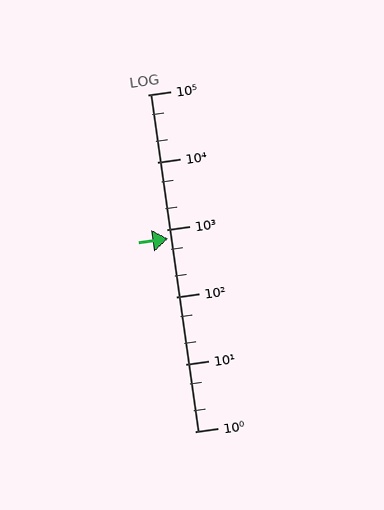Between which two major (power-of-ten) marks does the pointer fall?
The pointer is between 100 and 1000.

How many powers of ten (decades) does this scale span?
The scale spans 5 decades, from 1 to 100000.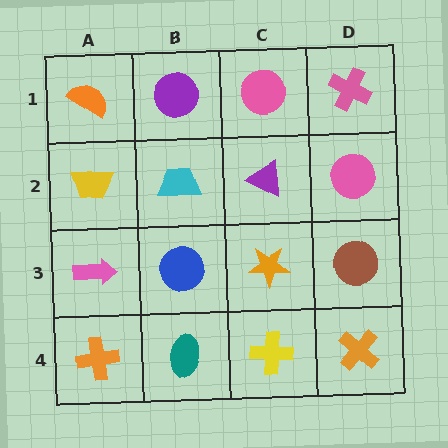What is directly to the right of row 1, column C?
A pink cross.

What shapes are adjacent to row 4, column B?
A blue circle (row 3, column B), an orange cross (row 4, column A), a yellow cross (row 4, column C).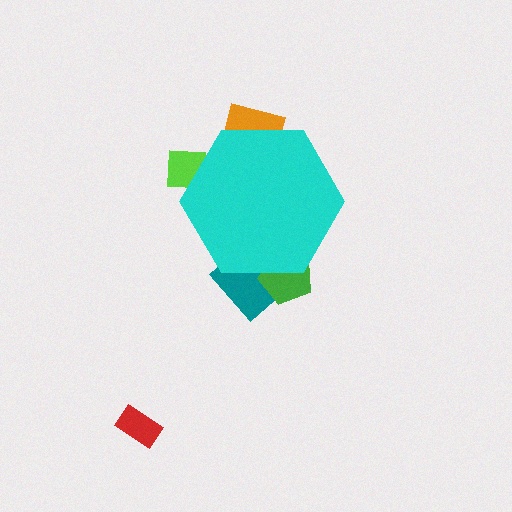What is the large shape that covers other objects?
A cyan hexagon.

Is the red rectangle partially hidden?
No, the red rectangle is fully visible.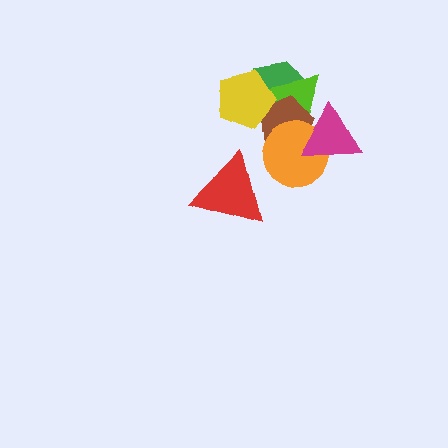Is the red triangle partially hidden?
No, no other shape covers it.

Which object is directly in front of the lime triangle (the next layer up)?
The brown pentagon is directly in front of the lime triangle.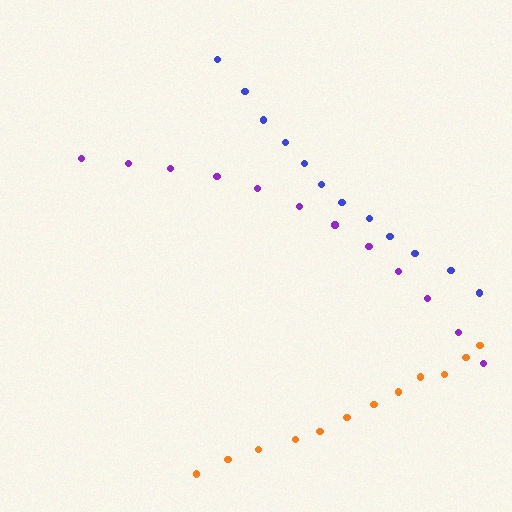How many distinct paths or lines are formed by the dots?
There are 3 distinct paths.